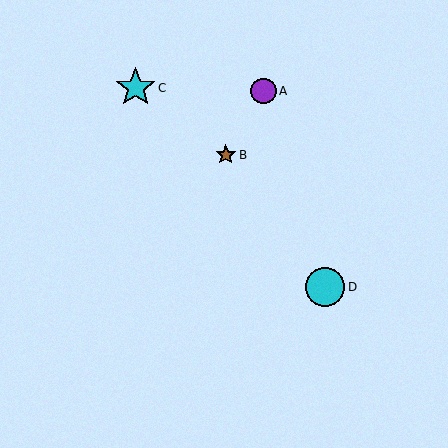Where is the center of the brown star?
The center of the brown star is at (226, 155).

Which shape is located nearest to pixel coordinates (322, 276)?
The cyan circle (labeled D) at (325, 287) is nearest to that location.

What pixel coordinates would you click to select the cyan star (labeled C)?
Click at (136, 88) to select the cyan star C.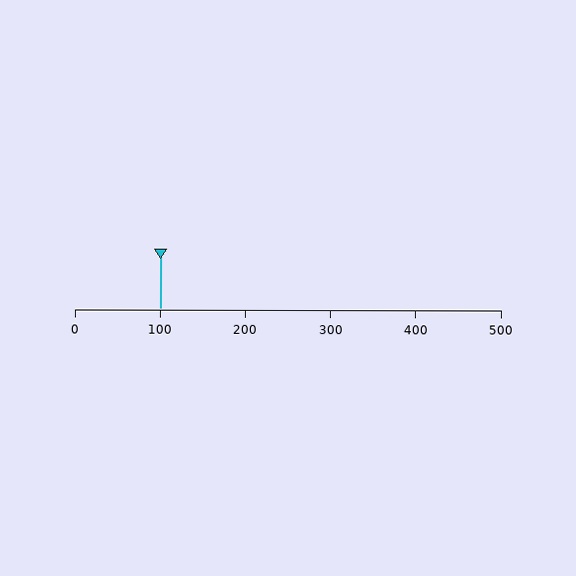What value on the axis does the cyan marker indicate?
The marker indicates approximately 100.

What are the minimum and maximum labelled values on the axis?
The axis runs from 0 to 500.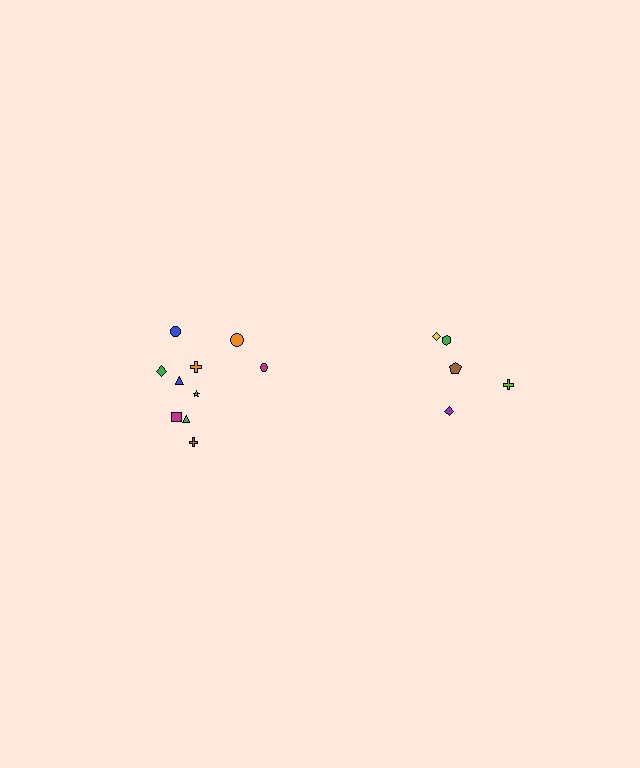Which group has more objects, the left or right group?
The left group.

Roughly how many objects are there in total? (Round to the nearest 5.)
Roughly 15 objects in total.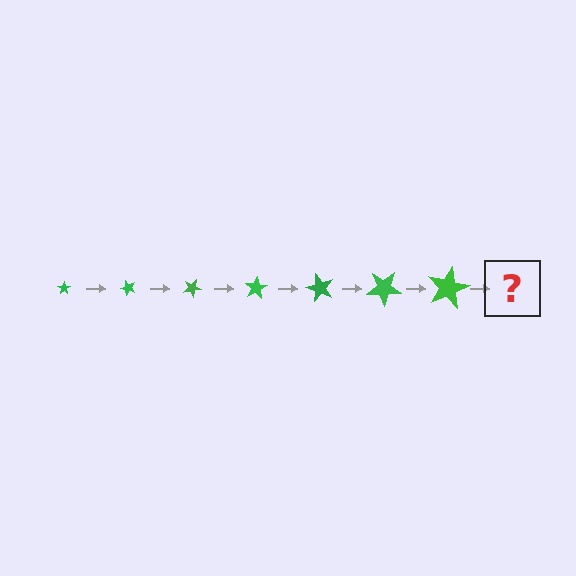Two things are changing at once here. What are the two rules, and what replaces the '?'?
The two rules are that the star grows larger each step and it rotates 50 degrees each step. The '?' should be a star, larger than the previous one and rotated 350 degrees from the start.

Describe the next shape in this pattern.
It should be a star, larger than the previous one and rotated 350 degrees from the start.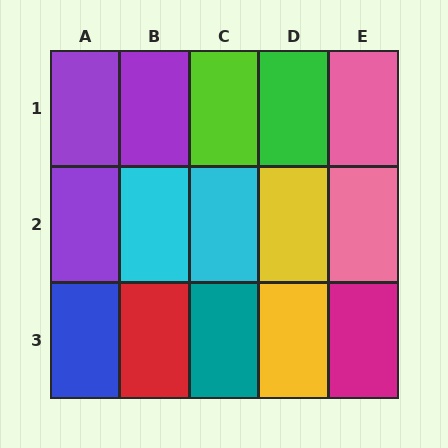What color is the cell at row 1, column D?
Green.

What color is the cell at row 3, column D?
Yellow.